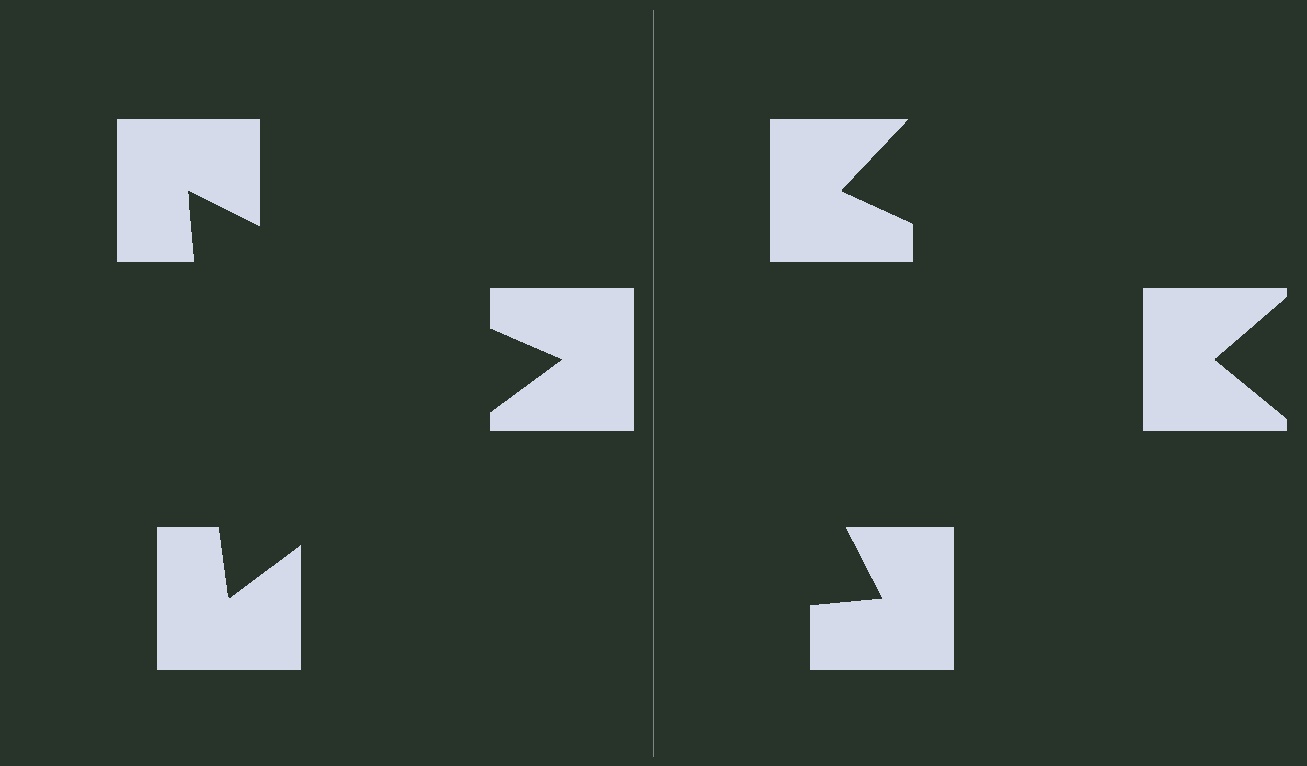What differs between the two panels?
The notched squares are positioned identically on both sides; only the wedge orientations differ. On the left they align to a triangle; on the right they are misaligned.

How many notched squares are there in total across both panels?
6 — 3 on each side.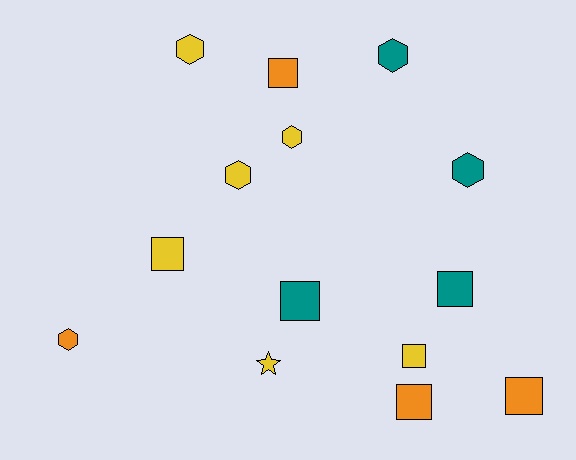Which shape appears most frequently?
Square, with 7 objects.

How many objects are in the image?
There are 14 objects.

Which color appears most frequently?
Yellow, with 6 objects.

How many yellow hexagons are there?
There are 3 yellow hexagons.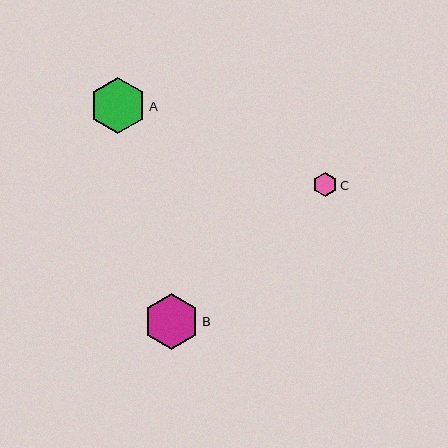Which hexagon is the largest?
Hexagon A is the largest with a size of approximately 56 pixels.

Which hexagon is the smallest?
Hexagon C is the smallest with a size of approximately 24 pixels.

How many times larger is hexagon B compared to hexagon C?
Hexagon B is approximately 2.3 times the size of hexagon C.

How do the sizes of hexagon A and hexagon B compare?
Hexagon A and hexagon B are approximately the same size.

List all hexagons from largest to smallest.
From largest to smallest: A, B, C.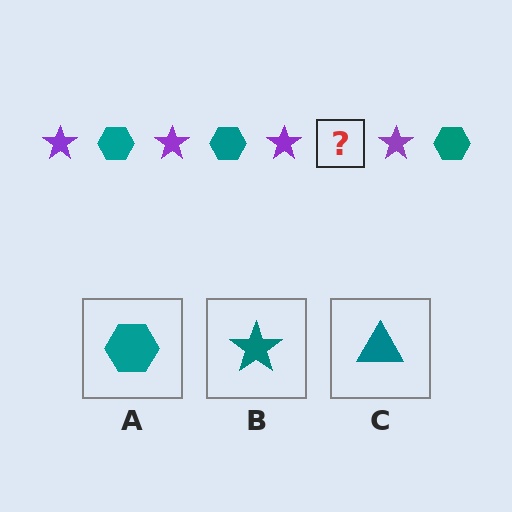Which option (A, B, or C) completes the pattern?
A.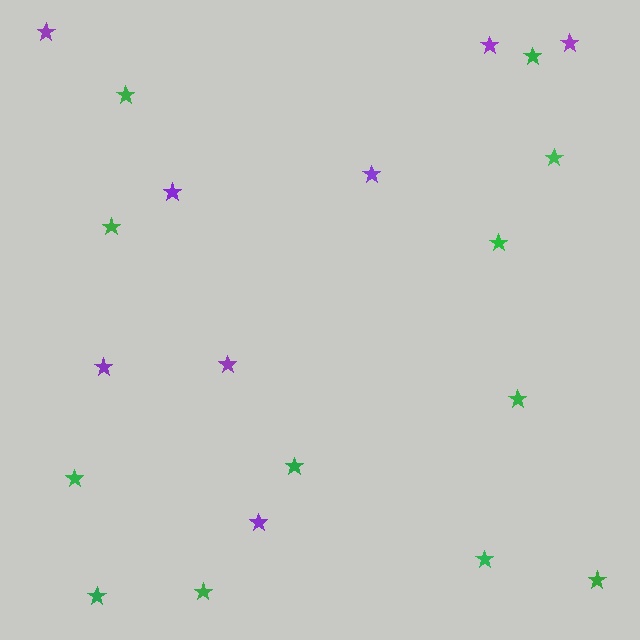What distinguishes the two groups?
There are 2 groups: one group of green stars (12) and one group of purple stars (8).